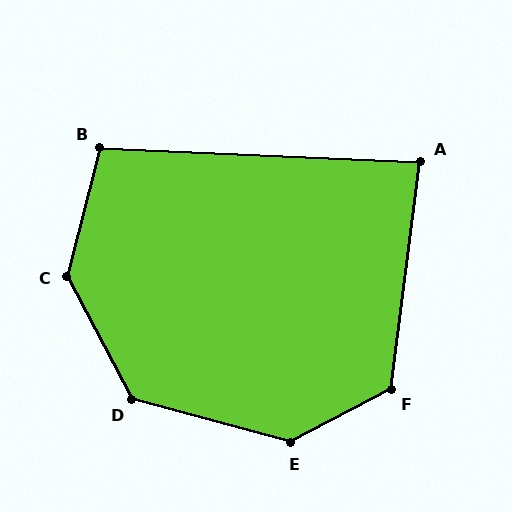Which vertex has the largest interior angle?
C, at approximately 138 degrees.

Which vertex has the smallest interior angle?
A, at approximately 85 degrees.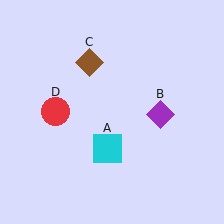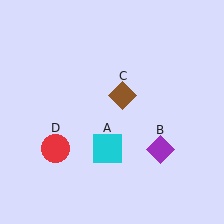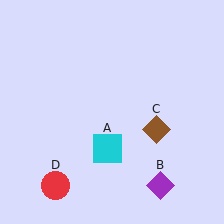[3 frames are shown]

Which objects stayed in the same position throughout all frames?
Cyan square (object A) remained stationary.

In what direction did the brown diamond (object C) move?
The brown diamond (object C) moved down and to the right.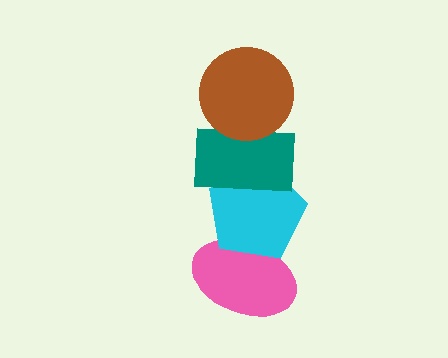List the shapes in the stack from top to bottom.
From top to bottom: the brown circle, the teal rectangle, the cyan pentagon, the pink ellipse.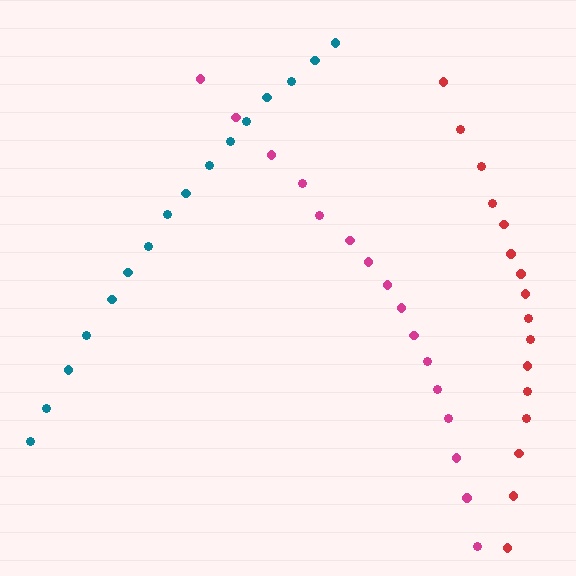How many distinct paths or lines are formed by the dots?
There are 3 distinct paths.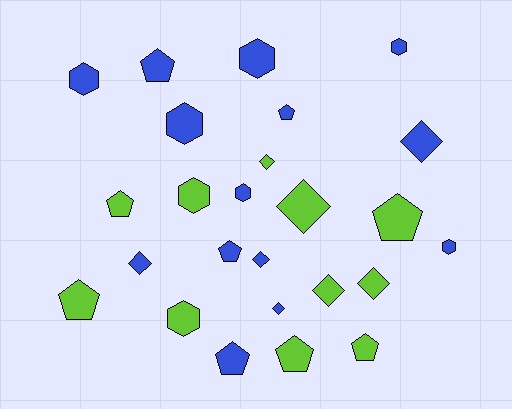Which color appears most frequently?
Blue, with 14 objects.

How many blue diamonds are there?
There are 4 blue diamonds.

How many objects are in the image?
There are 25 objects.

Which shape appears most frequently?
Pentagon, with 9 objects.